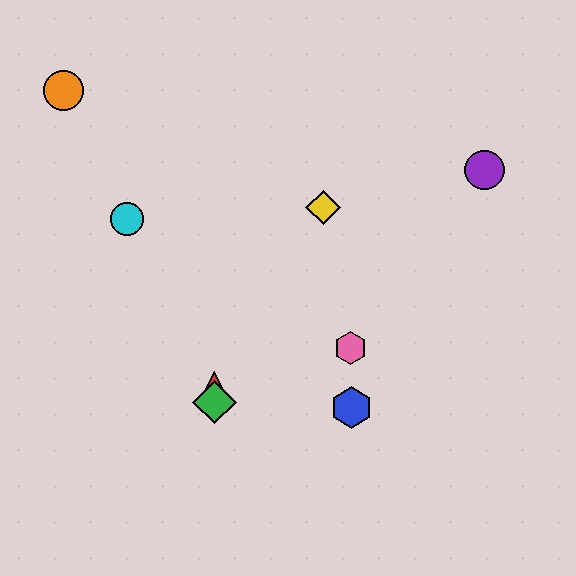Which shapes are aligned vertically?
The red triangle, the green diamond are aligned vertically.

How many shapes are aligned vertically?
2 shapes (the red triangle, the green diamond) are aligned vertically.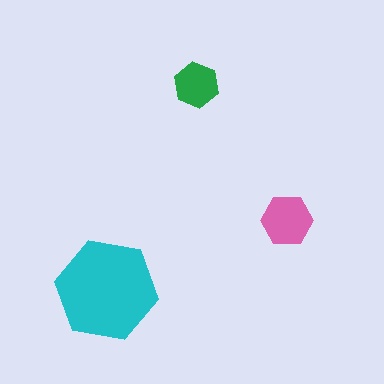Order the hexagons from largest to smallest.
the cyan one, the pink one, the green one.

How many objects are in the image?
There are 3 objects in the image.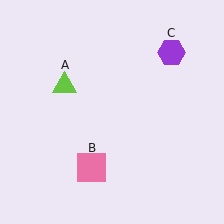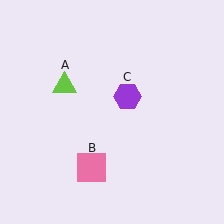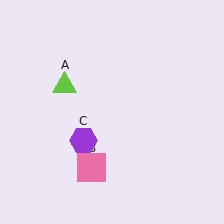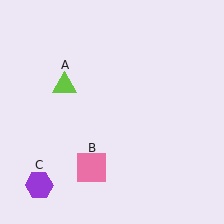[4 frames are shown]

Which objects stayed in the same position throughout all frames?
Lime triangle (object A) and pink square (object B) remained stationary.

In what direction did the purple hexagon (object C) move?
The purple hexagon (object C) moved down and to the left.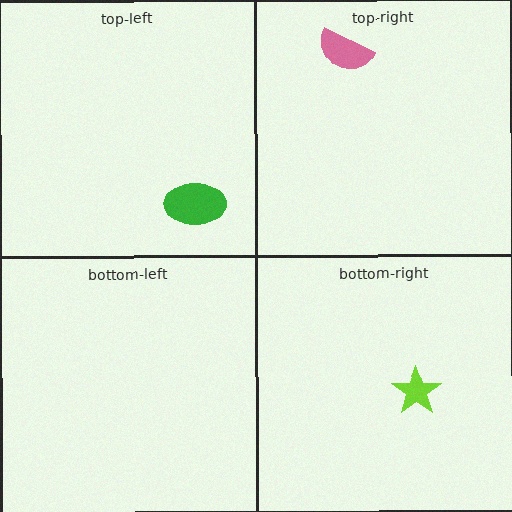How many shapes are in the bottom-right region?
1.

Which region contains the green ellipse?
The top-left region.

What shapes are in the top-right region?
The pink semicircle.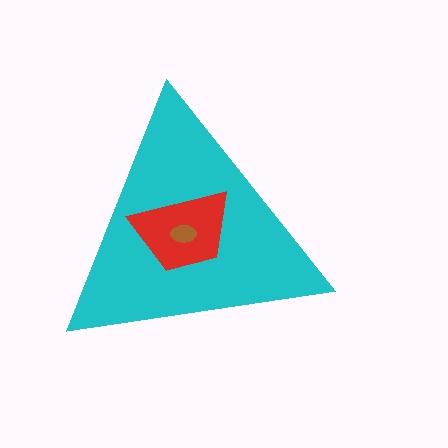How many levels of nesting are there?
3.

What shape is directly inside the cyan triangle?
The red trapezoid.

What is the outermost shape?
The cyan triangle.